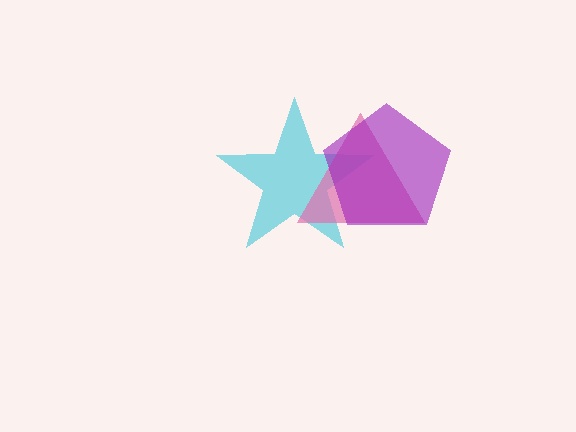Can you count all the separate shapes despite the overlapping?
Yes, there are 3 separate shapes.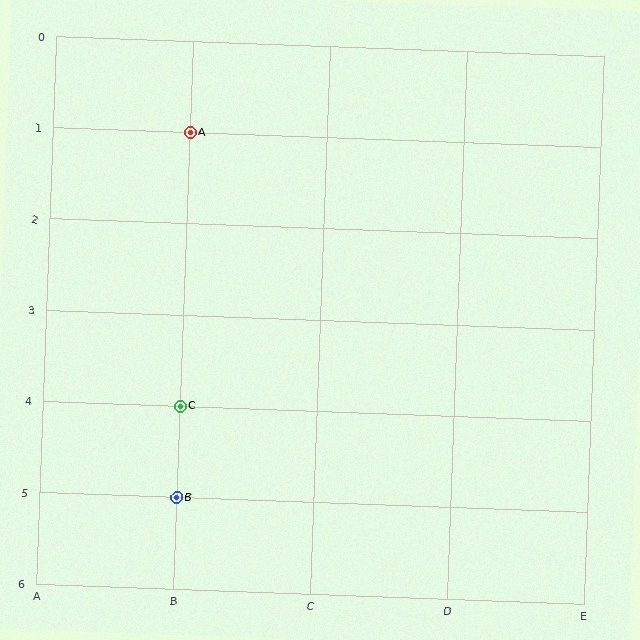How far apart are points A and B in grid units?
Points A and B are 4 rows apart.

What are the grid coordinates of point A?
Point A is at grid coordinates (B, 1).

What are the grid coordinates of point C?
Point C is at grid coordinates (B, 4).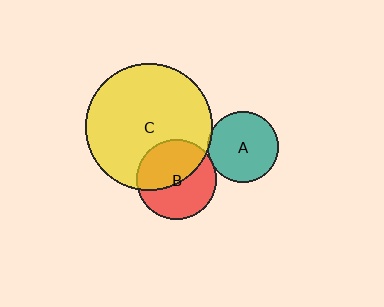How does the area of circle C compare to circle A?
Approximately 3.2 times.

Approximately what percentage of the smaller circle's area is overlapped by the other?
Approximately 50%.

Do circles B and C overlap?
Yes.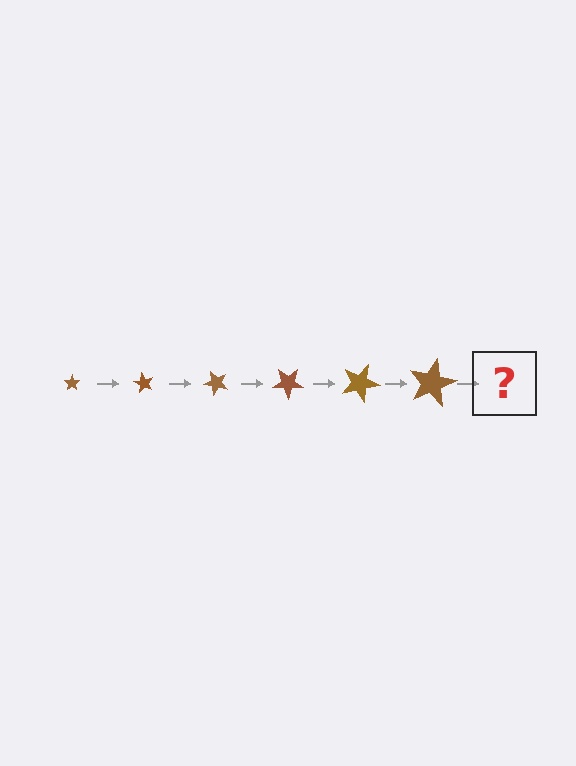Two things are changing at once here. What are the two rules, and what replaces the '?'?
The two rules are that the star grows larger each step and it rotates 60 degrees each step. The '?' should be a star, larger than the previous one and rotated 360 degrees from the start.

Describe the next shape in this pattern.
It should be a star, larger than the previous one and rotated 360 degrees from the start.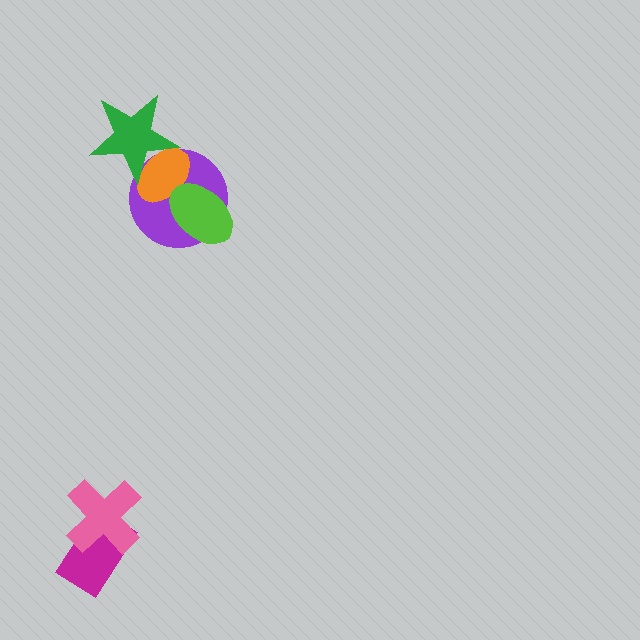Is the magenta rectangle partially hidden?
Yes, it is partially covered by another shape.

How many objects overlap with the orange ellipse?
3 objects overlap with the orange ellipse.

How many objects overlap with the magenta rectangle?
1 object overlaps with the magenta rectangle.